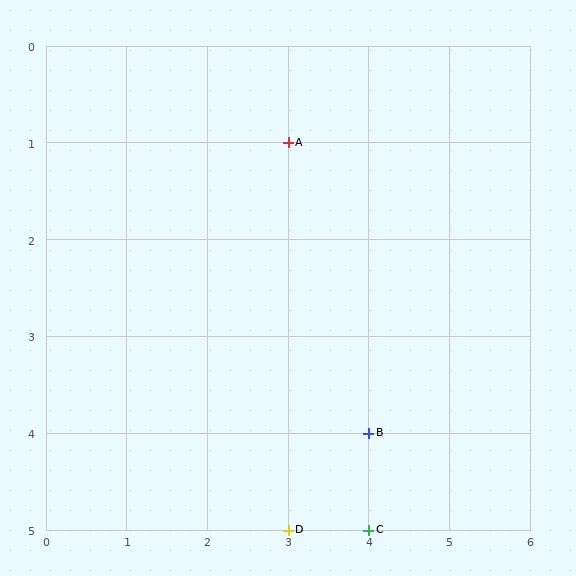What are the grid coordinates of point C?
Point C is at grid coordinates (4, 5).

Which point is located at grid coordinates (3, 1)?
Point A is at (3, 1).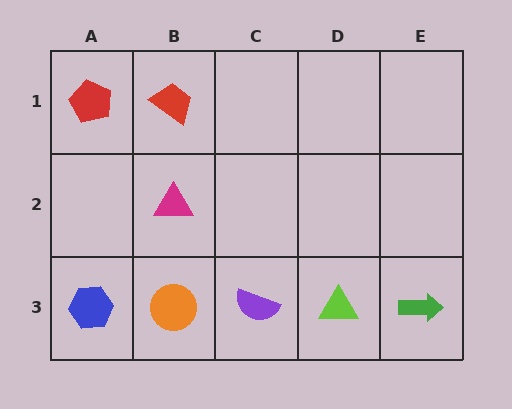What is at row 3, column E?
A green arrow.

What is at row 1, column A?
A red pentagon.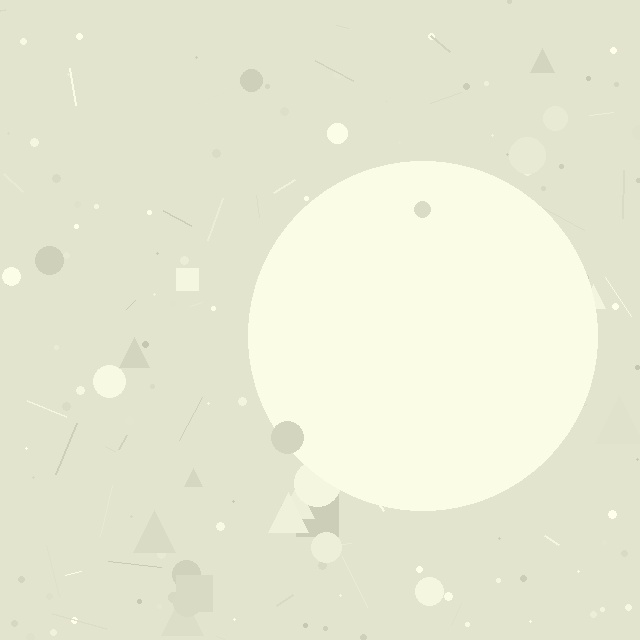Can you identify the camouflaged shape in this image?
The camouflaged shape is a circle.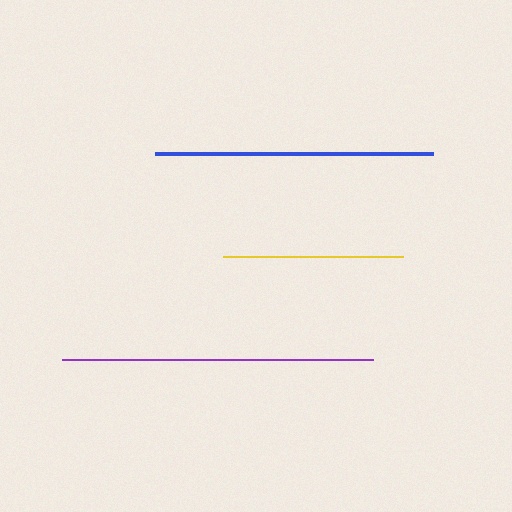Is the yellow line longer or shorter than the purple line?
The purple line is longer than the yellow line.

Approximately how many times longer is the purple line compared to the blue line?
The purple line is approximately 1.1 times the length of the blue line.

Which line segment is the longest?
The purple line is the longest at approximately 310 pixels.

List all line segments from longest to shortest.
From longest to shortest: purple, blue, yellow.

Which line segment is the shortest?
The yellow line is the shortest at approximately 180 pixels.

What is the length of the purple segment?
The purple segment is approximately 310 pixels long.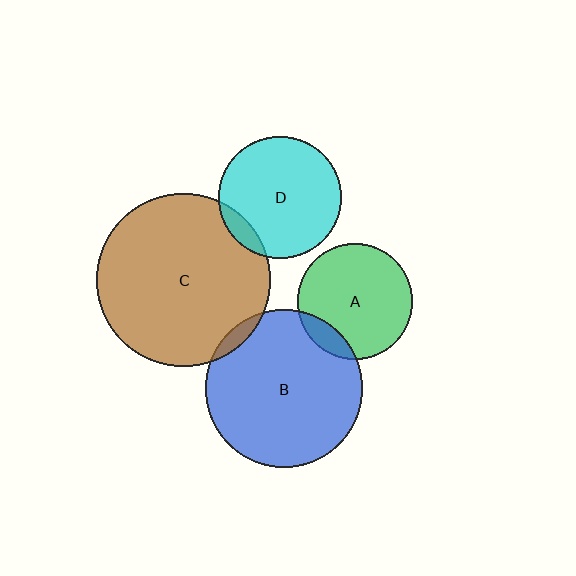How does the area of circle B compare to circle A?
Approximately 1.8 times.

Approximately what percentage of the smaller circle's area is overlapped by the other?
Approximately 5%.